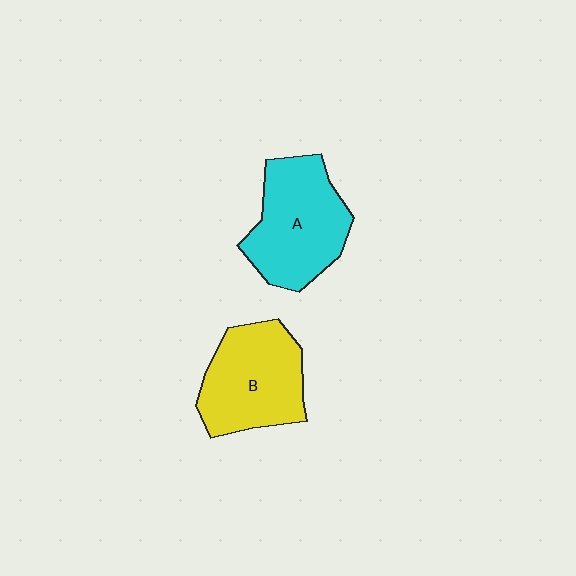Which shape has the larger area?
Shape A (cyan).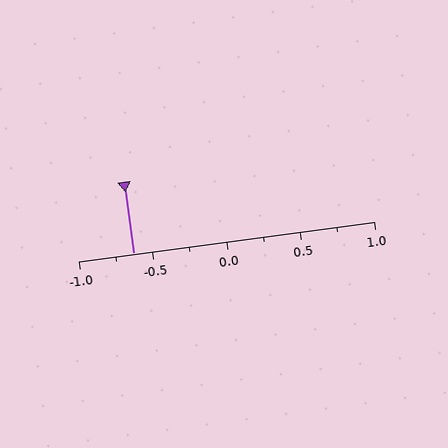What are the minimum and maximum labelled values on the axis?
The axis runs from -1.0 to 1.0.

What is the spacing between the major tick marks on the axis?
The major ticks are spaced 0.5 apart.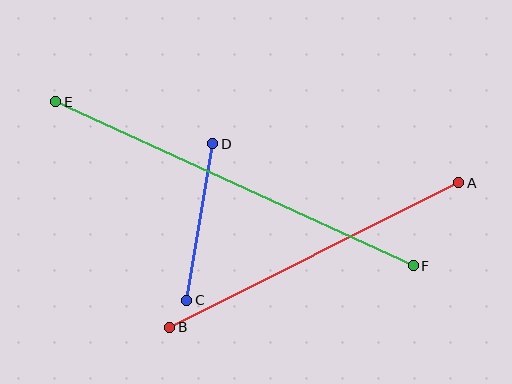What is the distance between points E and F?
The distance is approximately 393 pixels.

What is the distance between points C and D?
The distance is approximately 159 pixels.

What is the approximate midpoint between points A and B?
The midpoint is at approximately (314, 255) pixels.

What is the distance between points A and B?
The distance is approximately 323 pixels.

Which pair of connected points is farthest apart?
Points E and F are farthest apart.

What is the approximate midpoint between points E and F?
The midpoint is at approximately (234, 184) pixels.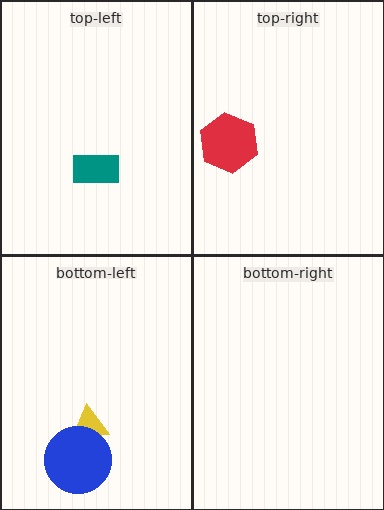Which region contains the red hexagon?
The top-right region.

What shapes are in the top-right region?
The red hexagon.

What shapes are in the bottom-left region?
The yellow triangle, the blue circle.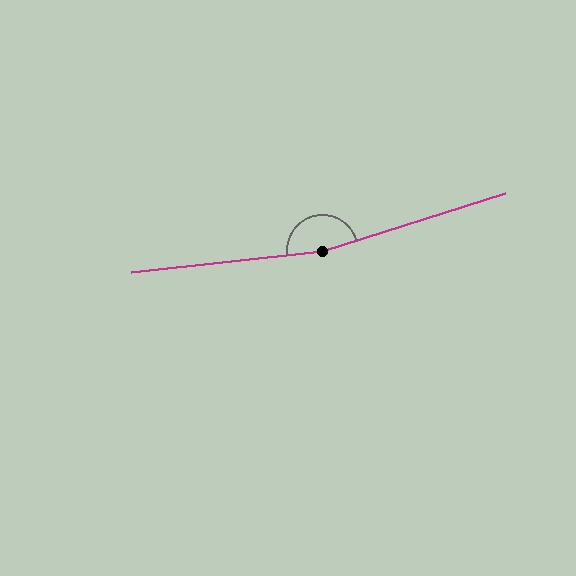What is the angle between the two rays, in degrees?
Approximately 169 degrees.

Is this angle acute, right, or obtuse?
It is obtuse.